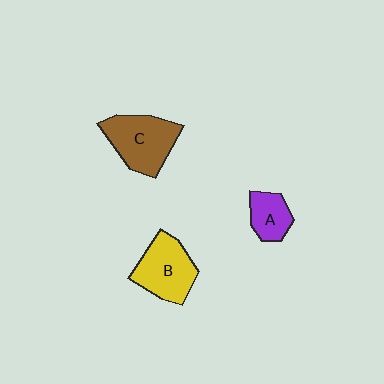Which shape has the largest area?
Shape C (brown).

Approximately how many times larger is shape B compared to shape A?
Approximately 1.8 times.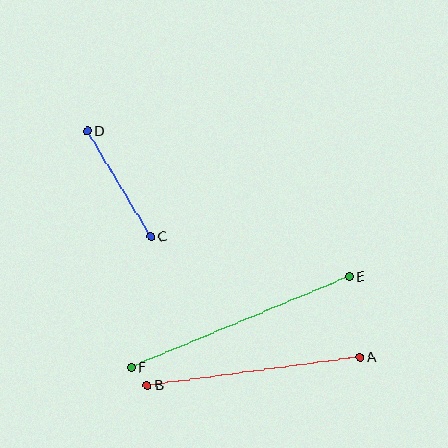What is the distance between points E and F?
The distance is approximately 237 pixels.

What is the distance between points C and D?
The distance is approximately 123 pixels.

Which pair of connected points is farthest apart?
Points E and F are farthest apart.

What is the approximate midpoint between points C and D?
The midpoint is at approximately (119, 184) pixels.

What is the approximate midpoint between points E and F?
The midpoint is at approximately (240, 322) pixels.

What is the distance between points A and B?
The distance is approximately 214 pixels.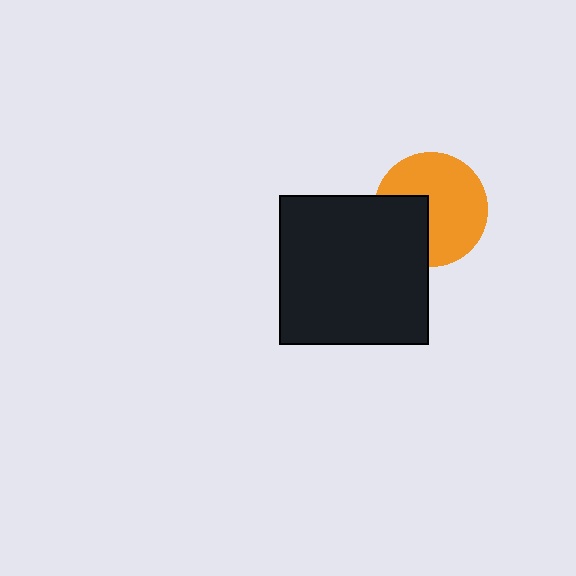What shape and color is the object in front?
The object in front is a black square.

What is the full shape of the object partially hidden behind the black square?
The partially hidden object is an orange circle.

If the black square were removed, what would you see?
You would see the complete orange circle.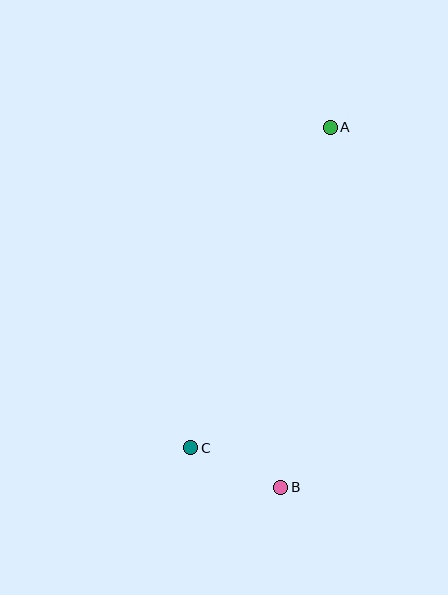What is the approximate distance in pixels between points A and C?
The distance between A and C is approximately 350 pixels.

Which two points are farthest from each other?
Points A and B are farthest from each other.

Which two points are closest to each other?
Points B and C are closest to each other.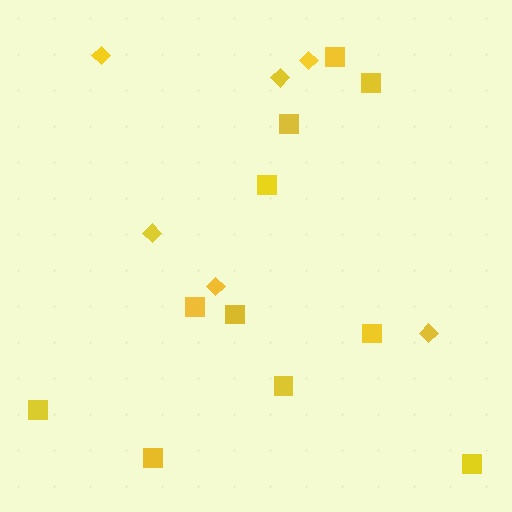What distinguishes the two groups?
There are 2 groups: one group of diamonds (6) and one group of squares (11).